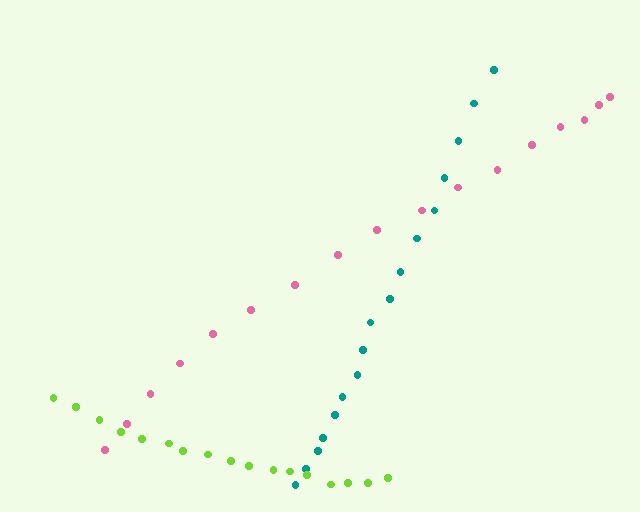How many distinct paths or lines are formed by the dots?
There are 3 distinct paths.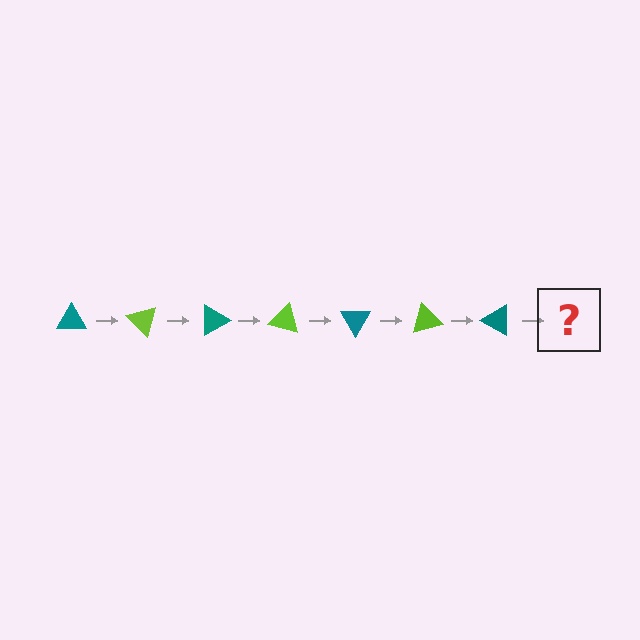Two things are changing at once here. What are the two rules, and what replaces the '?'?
The two rules are that it rotates 45 degrees each step and the color cycles through teal and lime. The '?' should be a lime triangle, rotated 315 degrees from the start.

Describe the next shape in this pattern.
It should be a lime triangle, rotated 315 degrees from the start.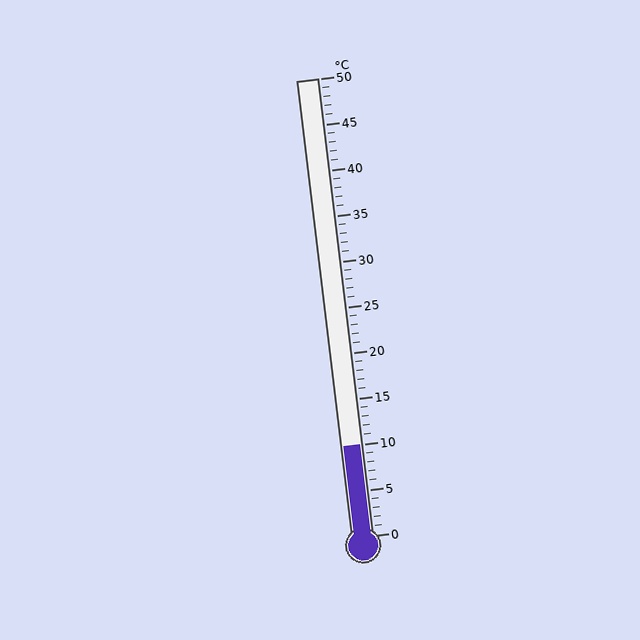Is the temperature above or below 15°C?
The temperature is below 15°C.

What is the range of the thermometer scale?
The thermometer scale ranges from 0°C to 50°C.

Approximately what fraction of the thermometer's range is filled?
The thermometer is filled to approximately 20% of its range.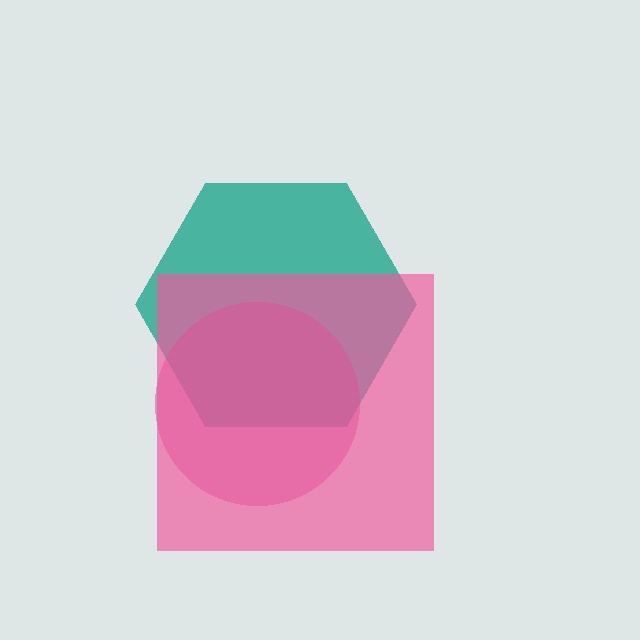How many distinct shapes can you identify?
There are 3 distinct shapes: a teal hexagon, a magenta circle, a pink square.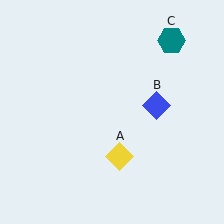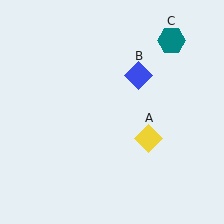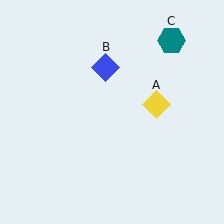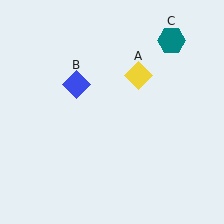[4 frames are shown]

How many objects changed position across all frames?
2 objects changed position: yellow diamond (object A), blue diamond (object B).